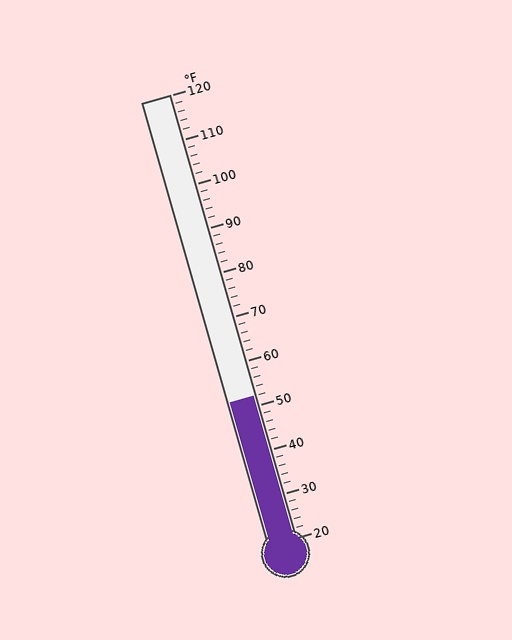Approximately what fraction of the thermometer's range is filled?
The thermometer is filled to approximately 30% of its range.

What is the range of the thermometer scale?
The thermometer scale ranges from 20°F to 120°F.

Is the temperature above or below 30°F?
The temperature is above 30°F.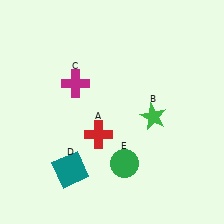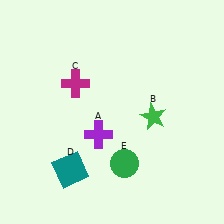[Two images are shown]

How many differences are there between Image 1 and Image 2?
There is 1 difference between the two images.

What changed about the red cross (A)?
In Image 1, A is red. In Image 2, it changed to purple.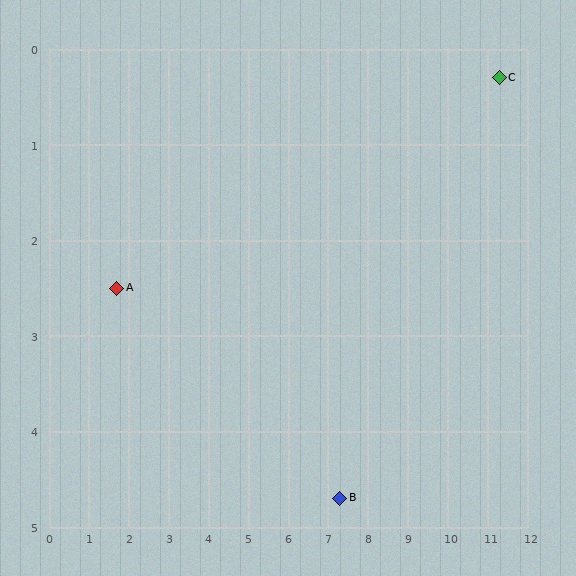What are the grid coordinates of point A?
Point A is at approximately (1.7, 2.5).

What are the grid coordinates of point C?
Point C is at approximately (11.3, 0.3).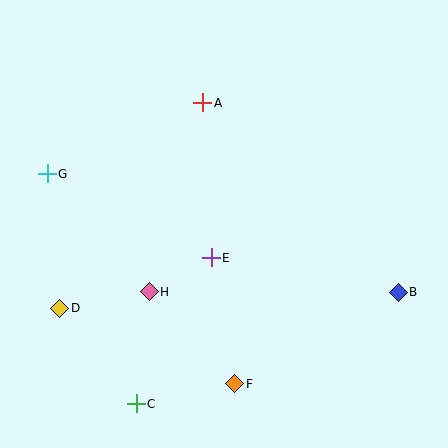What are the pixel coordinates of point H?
Point H is at (149, 292).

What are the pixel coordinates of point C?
Point C is at (136, 404).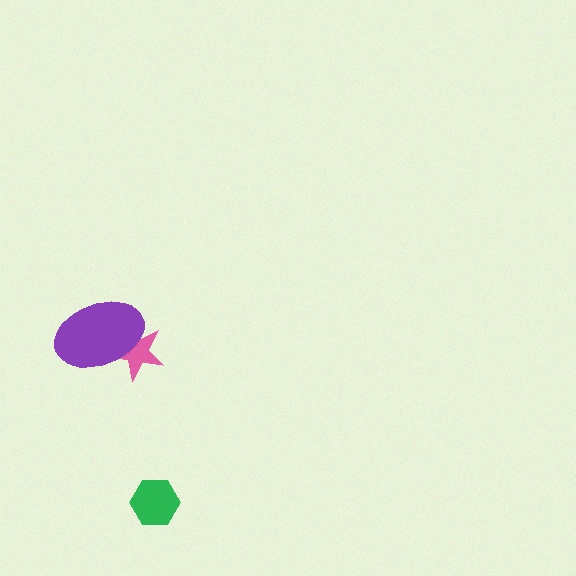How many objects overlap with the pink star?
1 object overlaps with the pink star.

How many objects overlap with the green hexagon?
0 objects overlap with the green hexagon.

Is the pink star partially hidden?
Yes, it is partially covered by another shape.